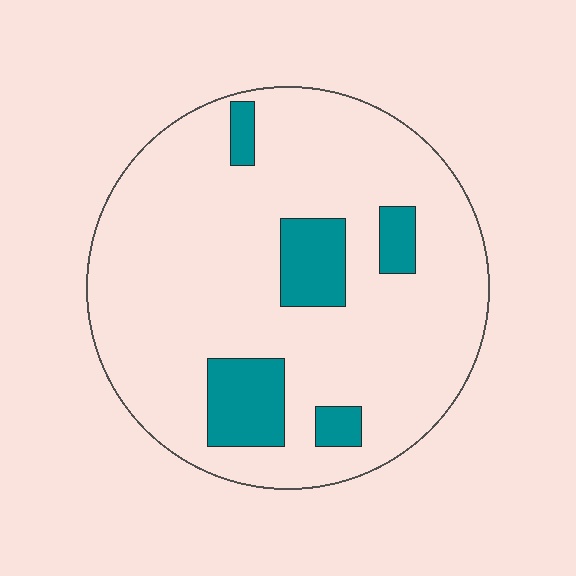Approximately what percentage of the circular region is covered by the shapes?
Approximately 15%.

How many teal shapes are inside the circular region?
5.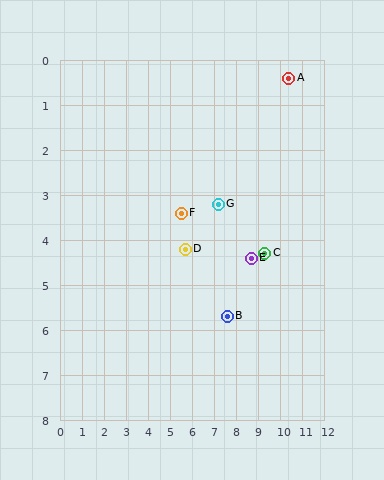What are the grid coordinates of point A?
Point A is at approximately (10.4, 0.4).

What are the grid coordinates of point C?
Point C is at approximately (9.3, 4.3).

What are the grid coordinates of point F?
Point F is at approximately (5.5, 3.4).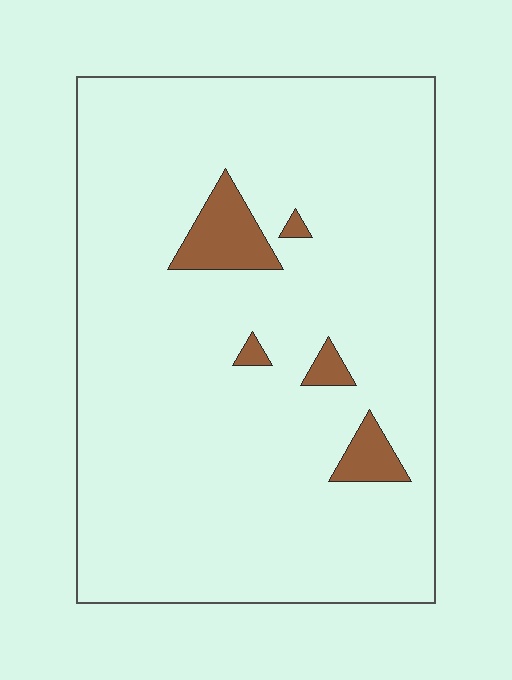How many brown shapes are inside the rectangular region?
5.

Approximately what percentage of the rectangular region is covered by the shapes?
Approximately 5%.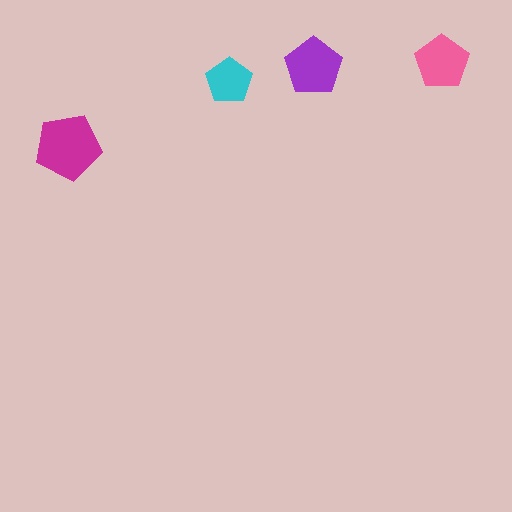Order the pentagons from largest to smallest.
the magenta one, the purple one, the pink one, the cyan one.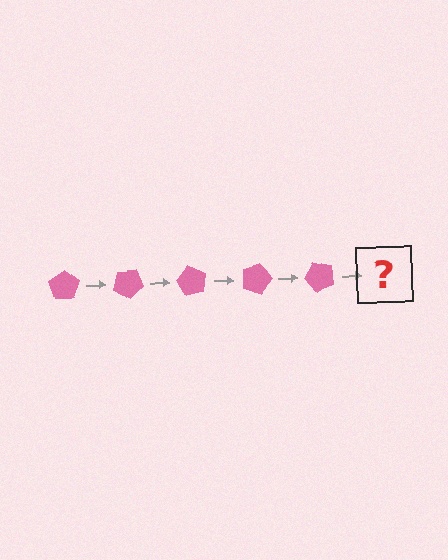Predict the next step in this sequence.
The next step is a pink pentagon rotated 150 degrees.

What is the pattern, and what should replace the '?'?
The pattern is that the pentagon rotates 30 degrees each step. The '?' should be a pink pentagon rotated 150 degrees.